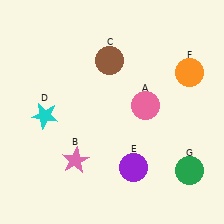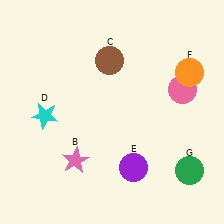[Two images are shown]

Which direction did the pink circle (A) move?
The pink circle (A) moved right.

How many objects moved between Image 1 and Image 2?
1 object moved between the two images.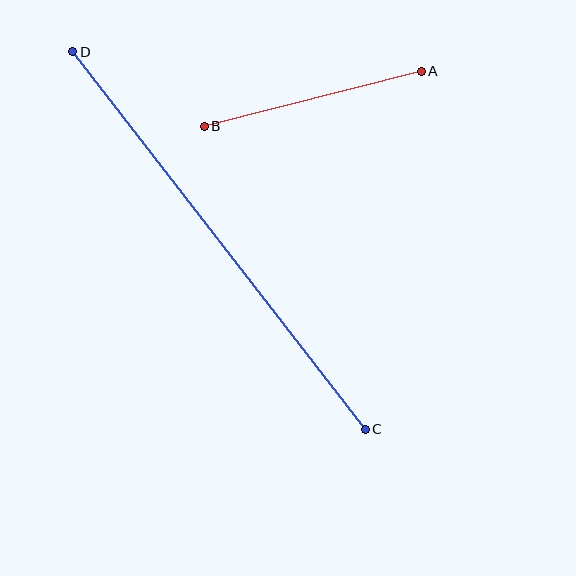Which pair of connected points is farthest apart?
Points C and D are farthest apart.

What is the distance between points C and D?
The distance is approximately 478 pixels.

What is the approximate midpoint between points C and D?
The midpoint is at approximately (219, 240) pixels.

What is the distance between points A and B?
The distance is approximately 224 pixels.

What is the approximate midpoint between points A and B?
The midpoint is at approximately (313, 99) pixels.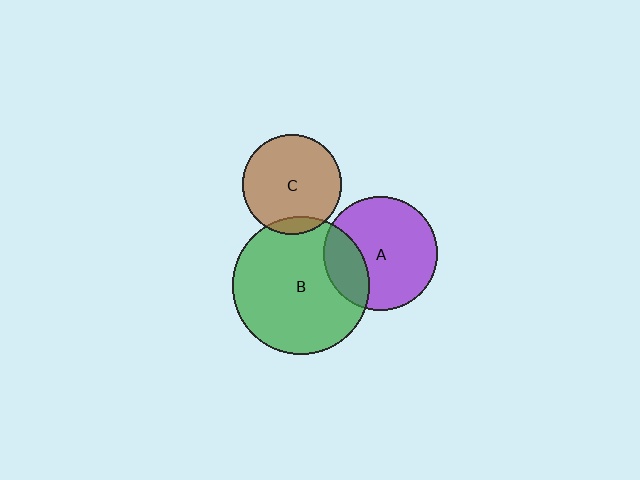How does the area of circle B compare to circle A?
Approximately 1.5 times.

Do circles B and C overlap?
Yes.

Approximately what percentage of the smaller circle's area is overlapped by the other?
Approximately 10%.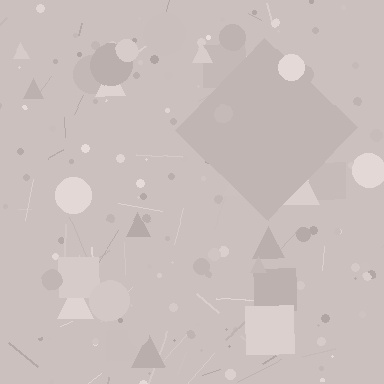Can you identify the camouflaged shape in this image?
The camouflaged shape is a diamond.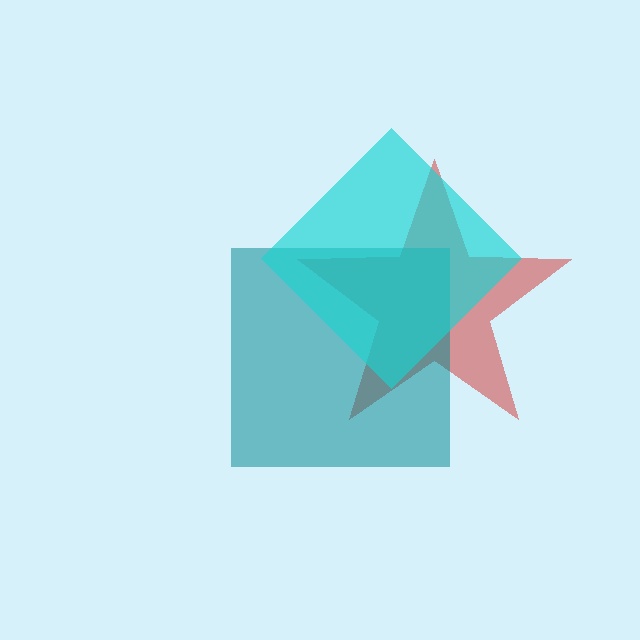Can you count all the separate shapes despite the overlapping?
Yes, there are 3 separate shapes.